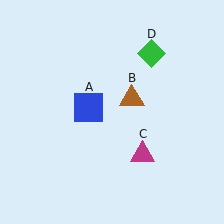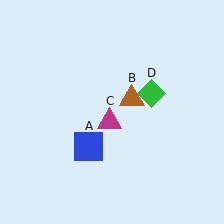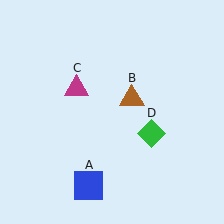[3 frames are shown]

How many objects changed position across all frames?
3 objects changed position: blue square (object A), magenta triangle (object C), green diamond (object D).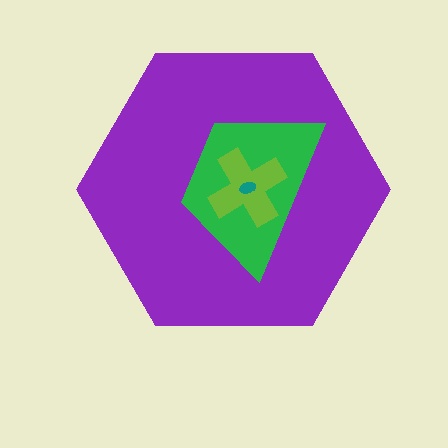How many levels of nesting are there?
4.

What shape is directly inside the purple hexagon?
The green trapezoid.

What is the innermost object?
The teal ellipse.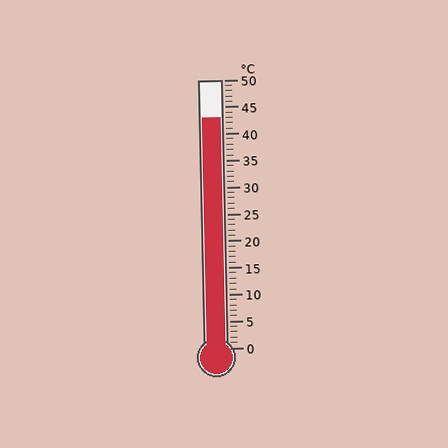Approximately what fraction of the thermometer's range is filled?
The thermometer is filled to approximately 85% of its range.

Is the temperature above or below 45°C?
The temperature is below 45°C.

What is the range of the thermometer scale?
The thermometer scale ranges from 0°C to 50°C.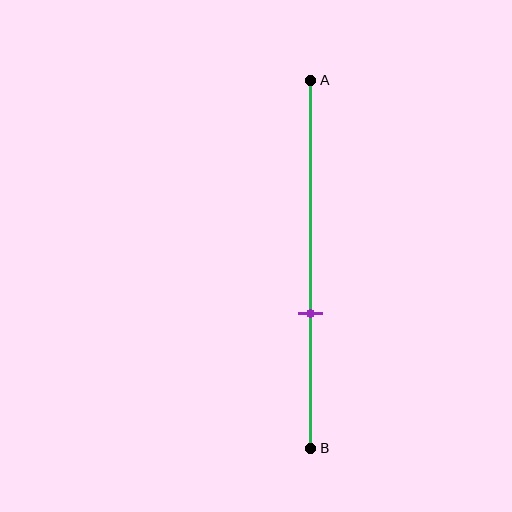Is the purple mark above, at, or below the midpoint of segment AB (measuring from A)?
The purple mark is below the midpoint of segment AB.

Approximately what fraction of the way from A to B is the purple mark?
The purple mark is approximately 65% of the way from A to B.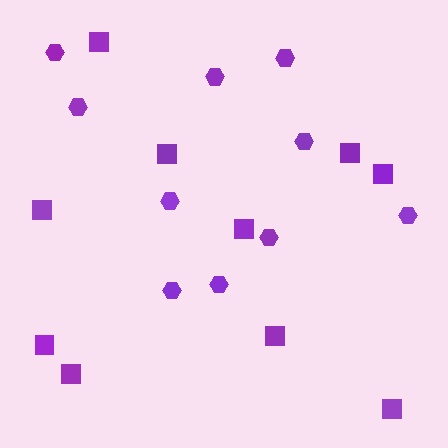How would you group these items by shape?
There are 2 groups: one group of squares (10) and one group of hexagons (10).